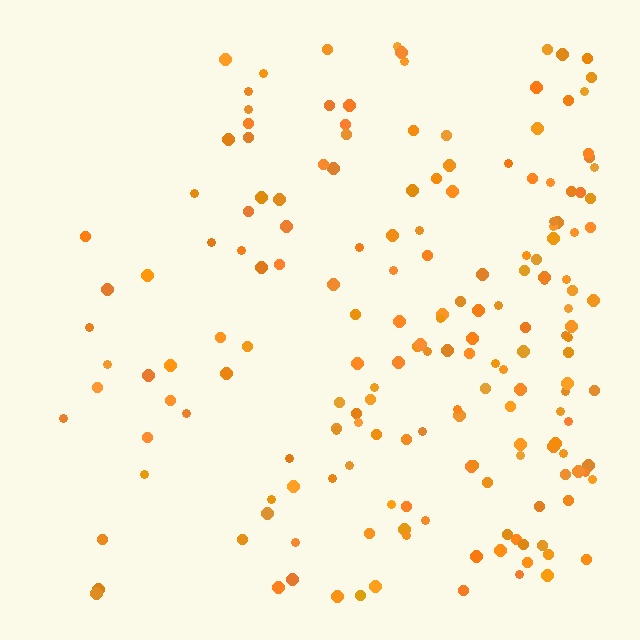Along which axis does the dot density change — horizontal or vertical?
Horizontal.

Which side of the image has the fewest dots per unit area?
The left.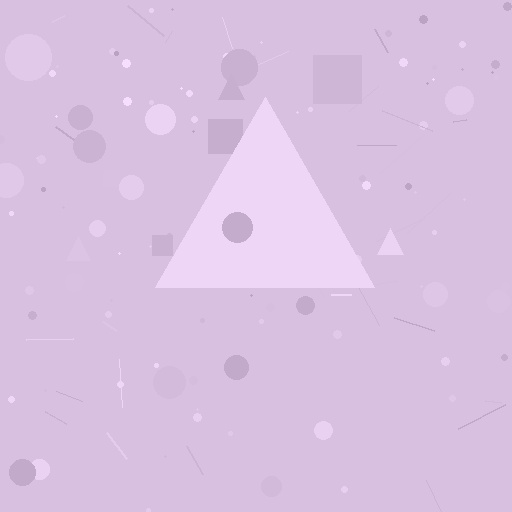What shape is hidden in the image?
A triangle is hidden in the image.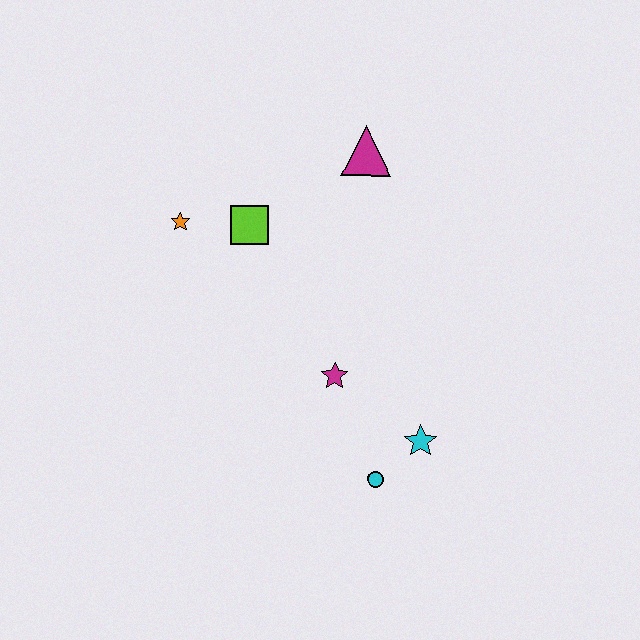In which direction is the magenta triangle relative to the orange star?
The magenta triangle is to the right of the orange star.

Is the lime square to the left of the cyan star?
Yes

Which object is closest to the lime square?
The orange star is closest to the lime square.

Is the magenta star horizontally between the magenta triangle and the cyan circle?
No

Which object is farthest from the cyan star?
The orange star is farthest from the cyan star.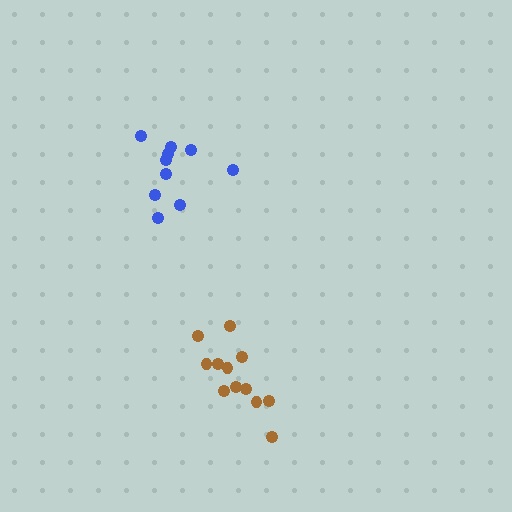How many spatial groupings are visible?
There are 2 spatial groupings.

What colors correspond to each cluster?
The clusters are colored: blue, brown.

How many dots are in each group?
Group 1: 10 dots, Group 2: 12 dots (22 total).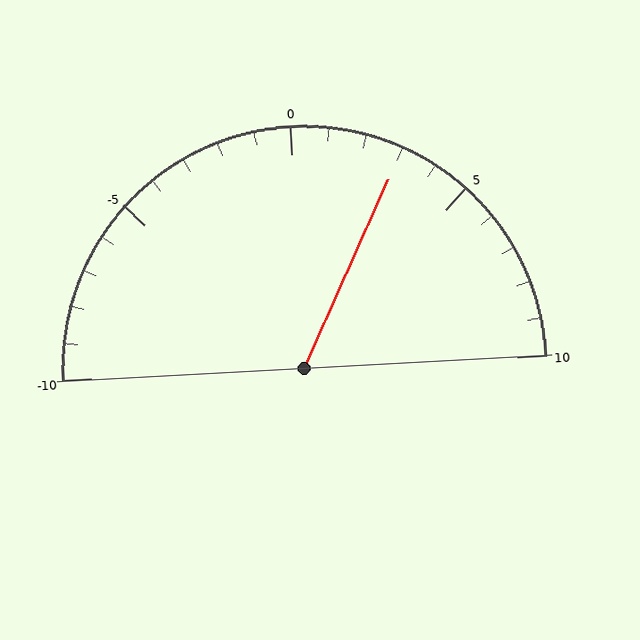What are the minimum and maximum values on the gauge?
The gauge ranges from -10 to 10.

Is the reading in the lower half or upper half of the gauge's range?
The reading is in the upper half of the range (-10 to 10).